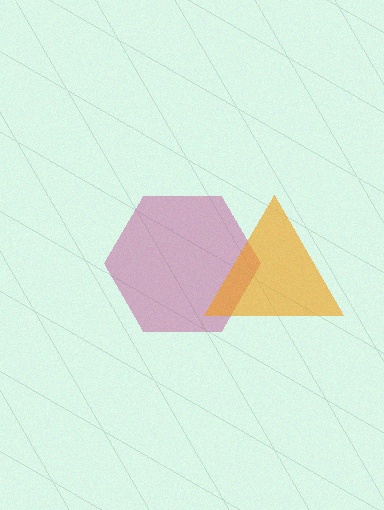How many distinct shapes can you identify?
There are 2 distinct shapes: a magenta hexagon, an orange triangle.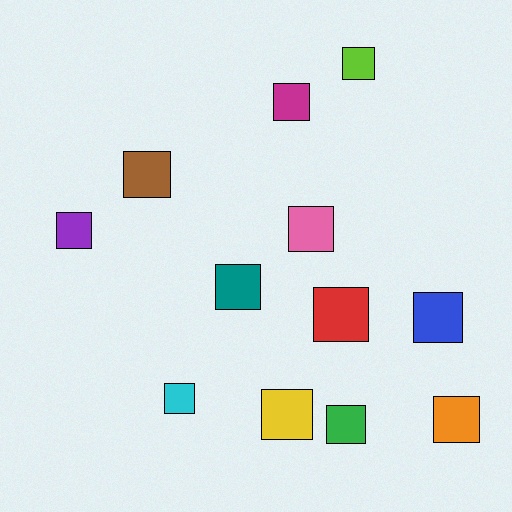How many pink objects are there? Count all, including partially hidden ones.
There is 1 pink object.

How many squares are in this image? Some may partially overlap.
There are 12 squares.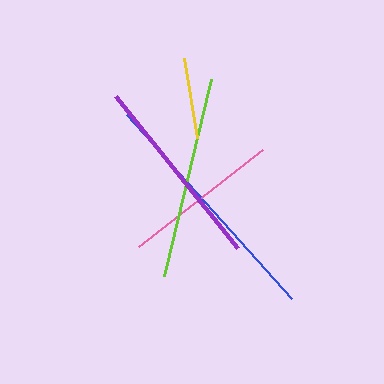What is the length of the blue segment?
The blue segment is approximately 247 pixels long.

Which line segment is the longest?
The blue line is the longest at approximately 247 pixels.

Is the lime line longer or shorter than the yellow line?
The lime line is longer than the yellow line.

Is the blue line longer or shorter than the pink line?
The blue line is longer than the pink line.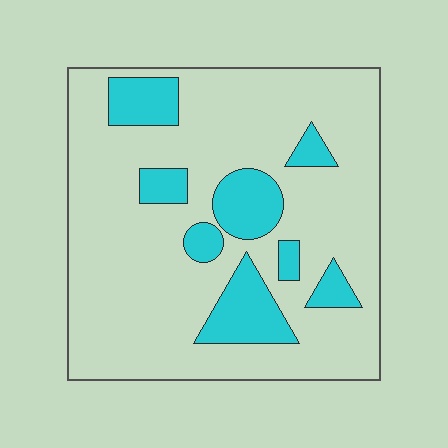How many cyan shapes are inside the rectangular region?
8.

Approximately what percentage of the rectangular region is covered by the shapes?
Approximately 20%.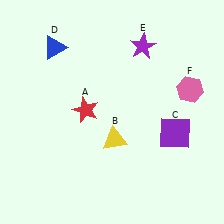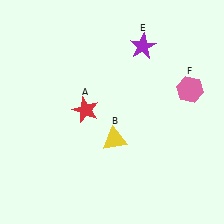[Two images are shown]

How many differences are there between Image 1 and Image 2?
There are 2 differences between the two images.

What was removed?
The purple square (C), the blue triangle (D) were removed in Image 2.